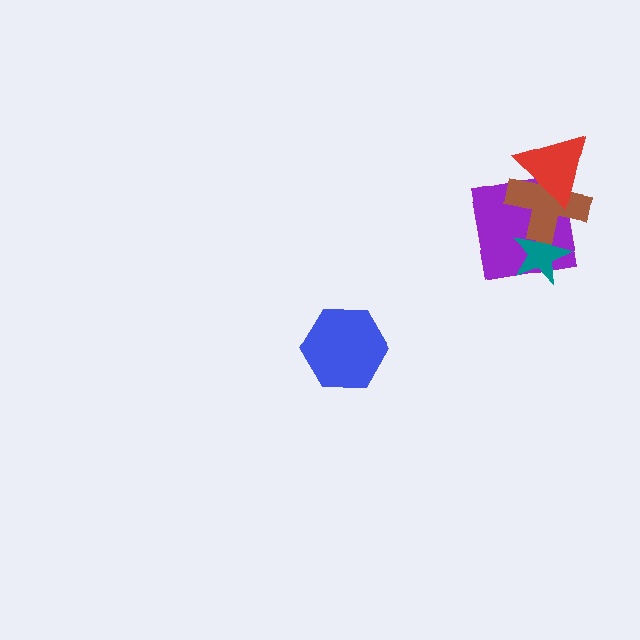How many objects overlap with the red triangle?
2 objects overlap with the red triangle.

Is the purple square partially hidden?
Yes, it is partially covered by another shape.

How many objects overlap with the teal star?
2 objects overlap with the teal star.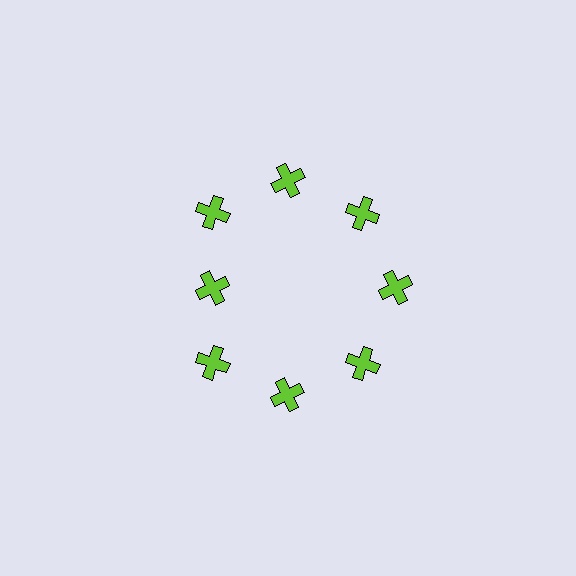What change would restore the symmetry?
The symmetry would be restored by moving it outward, back onto the ring so that all 8 crosses sit at equal angles and equal distance from the center.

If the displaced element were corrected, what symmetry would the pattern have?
It would have 8-fold rotational symmetry — the pattern would map onto itself every 45 degrees.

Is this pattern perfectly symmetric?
No. The 8 lime crosses are arranged in a ring, but one element near the 9 o'clock position is pulled inward toward the center, breaking the 8-fold rotational symmetry.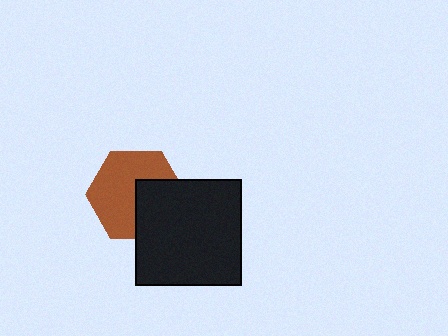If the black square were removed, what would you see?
You would see the complete brown hexagon.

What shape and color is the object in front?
The object in front is a black square.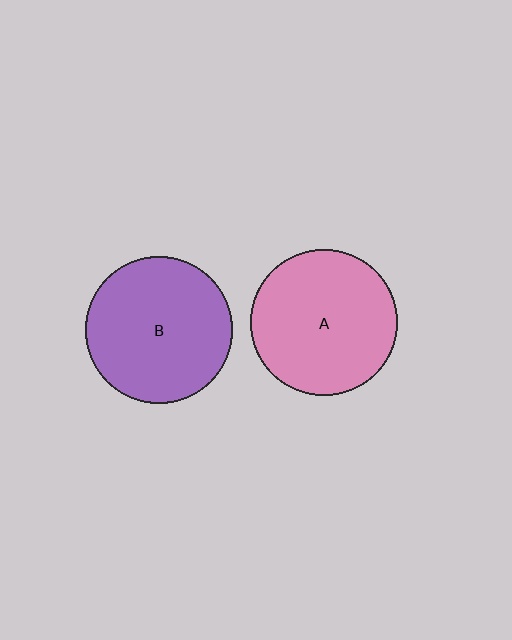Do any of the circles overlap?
No, none of the circles overlap.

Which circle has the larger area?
Circle B (purple).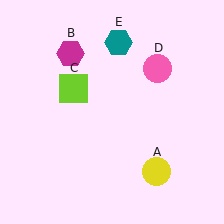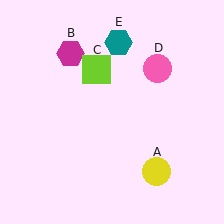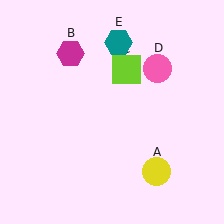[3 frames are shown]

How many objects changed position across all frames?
1 object changed position: lime square (object C).